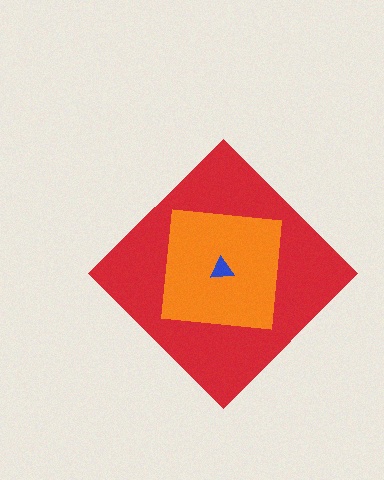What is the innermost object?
The blue triangle.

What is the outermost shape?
The red diamond.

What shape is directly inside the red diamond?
The orange square.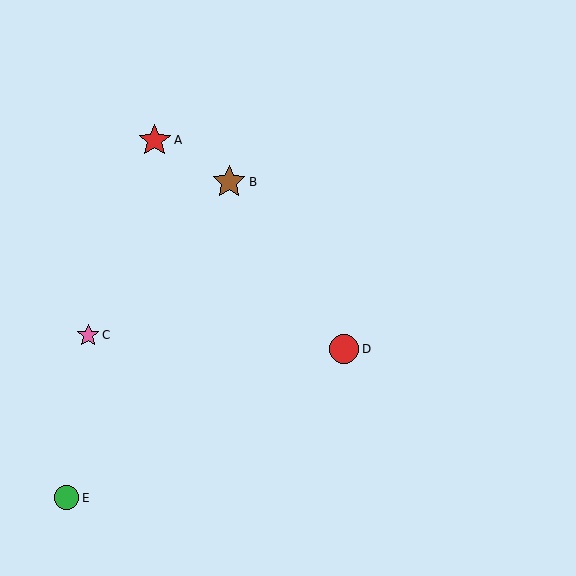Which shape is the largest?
The brown star (labeled B) is the largest.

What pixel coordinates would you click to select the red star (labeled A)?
Click at (155, 140) to select the red star A.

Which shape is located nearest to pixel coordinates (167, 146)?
The red star (labeled A) at (155, 140) is nearest to that location.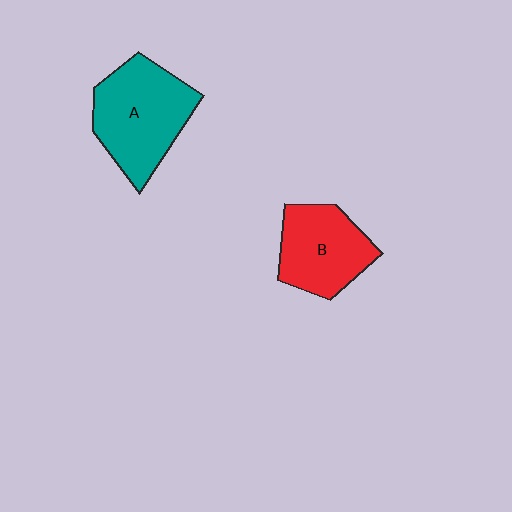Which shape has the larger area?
Shape A (teal).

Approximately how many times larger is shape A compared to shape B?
Approximately 1.3 times.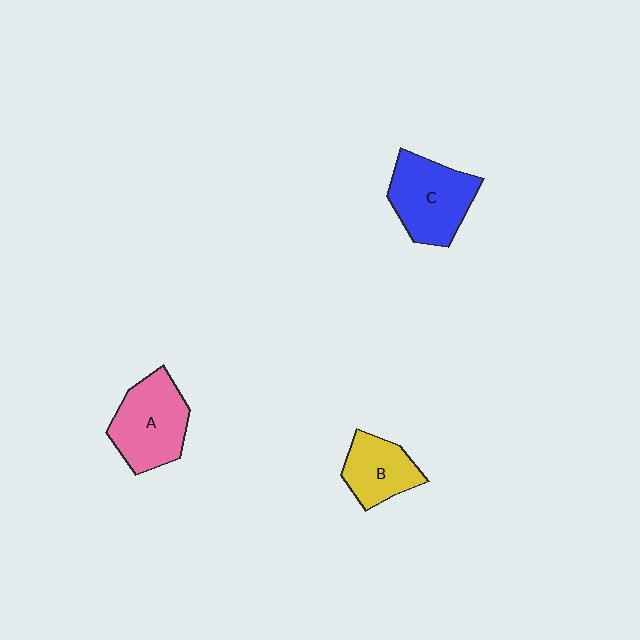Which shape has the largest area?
Shape C (blue).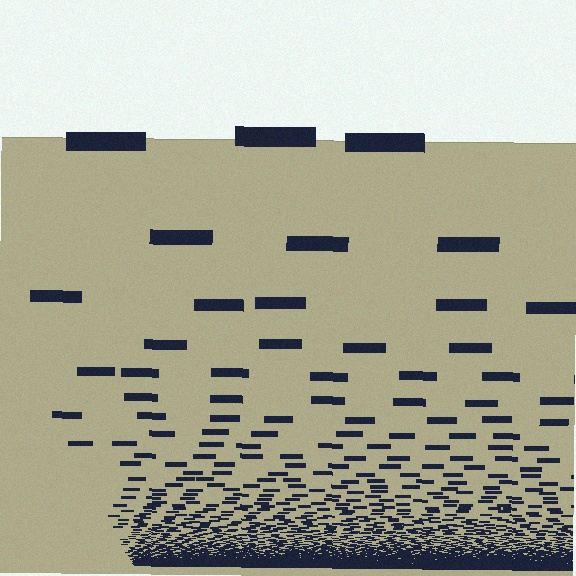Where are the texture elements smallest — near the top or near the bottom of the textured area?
Near the bottom.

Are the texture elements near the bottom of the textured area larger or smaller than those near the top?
Smaller. The gradient is inverted — elements near the bottom are smaller and denser.